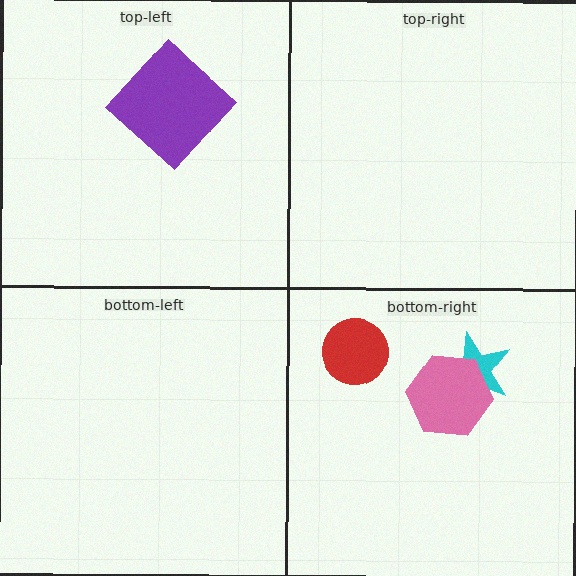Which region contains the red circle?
The bottom-right region.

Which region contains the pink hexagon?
The bottom-right region.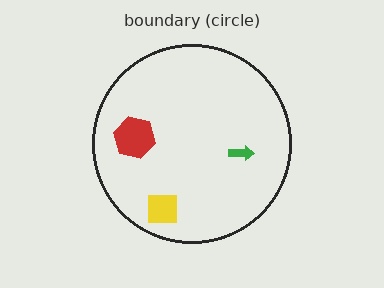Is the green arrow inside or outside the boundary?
Inside.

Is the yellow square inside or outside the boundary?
Inside.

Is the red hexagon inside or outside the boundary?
Inside.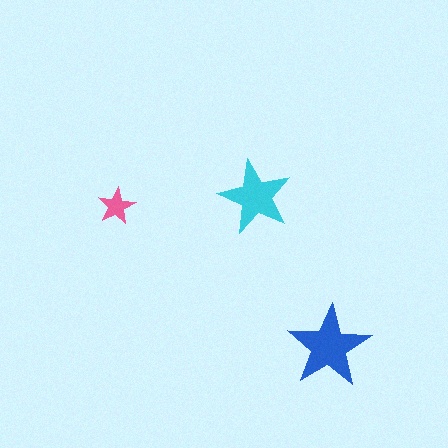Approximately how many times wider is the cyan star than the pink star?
About 2 times wider.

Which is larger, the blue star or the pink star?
The blue one.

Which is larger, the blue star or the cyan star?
The blue one.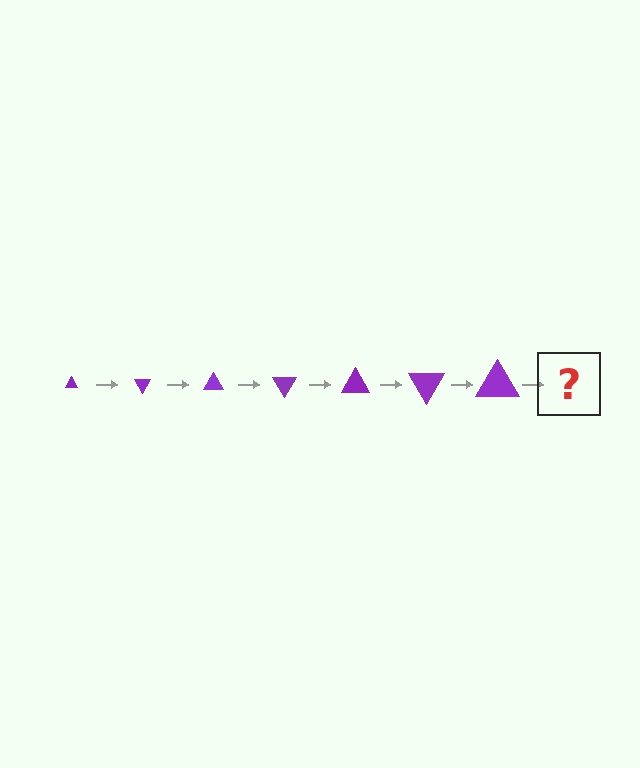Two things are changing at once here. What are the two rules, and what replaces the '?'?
The two rules are that the triangle grows larger each step and it rotates 60 degrees each step. The '?' should be a triangle, larger than the previous one and rotated 420 degrees from the start.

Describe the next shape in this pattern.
It should be a triangle, larger than the previous one and rotated 420 degrees from the start.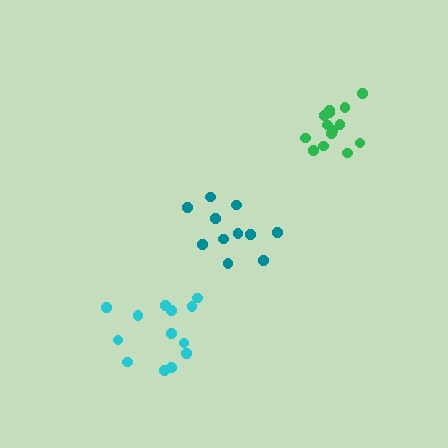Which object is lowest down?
The cyan cluster is bottommost.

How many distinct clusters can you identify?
There are 3 distinct clusters.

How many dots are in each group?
Group 1: 13 dots, Group 2: 11 dots, Group 3: 14 dots (38 total).